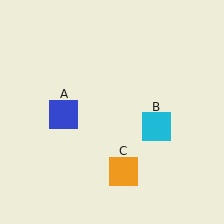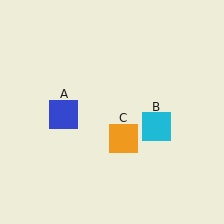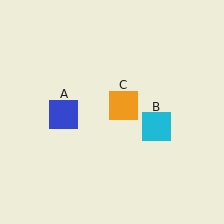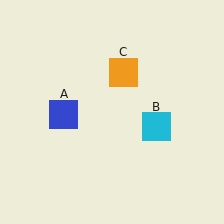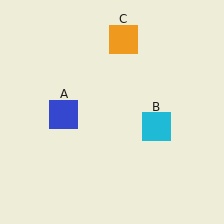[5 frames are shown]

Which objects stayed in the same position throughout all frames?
Blue square (object A) and cyan square (object B) remained stationary.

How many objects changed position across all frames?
1 object changed position: orange square (object C).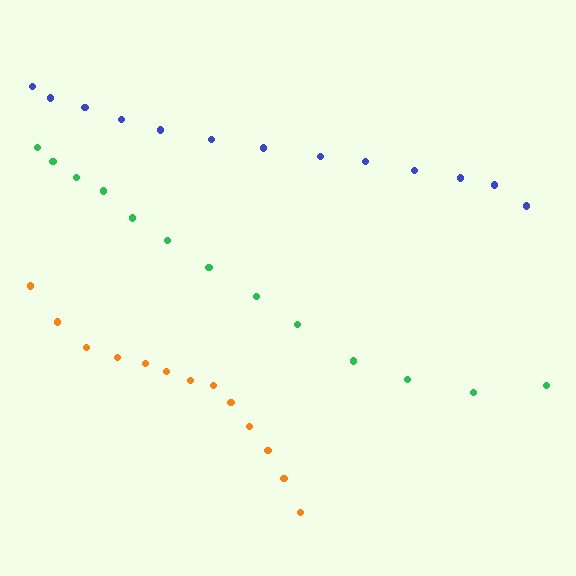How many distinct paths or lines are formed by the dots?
There are 3 distinct paths.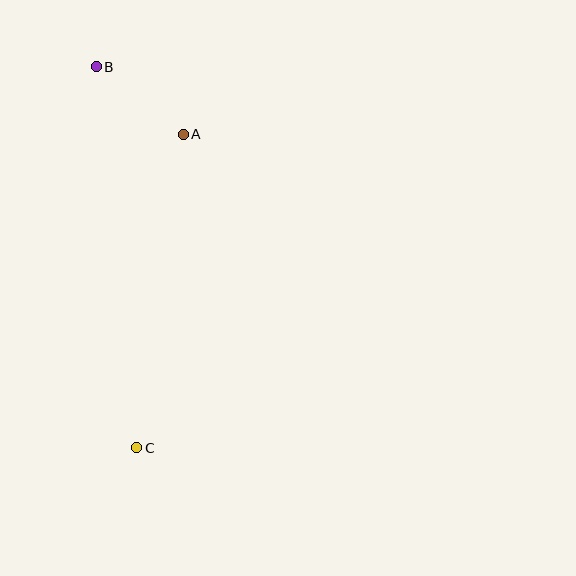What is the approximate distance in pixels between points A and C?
The distance between A and C is approximately 317 pixels.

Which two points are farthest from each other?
Points B and C are farthest from each other.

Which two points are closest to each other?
Points A and B are closest to each other.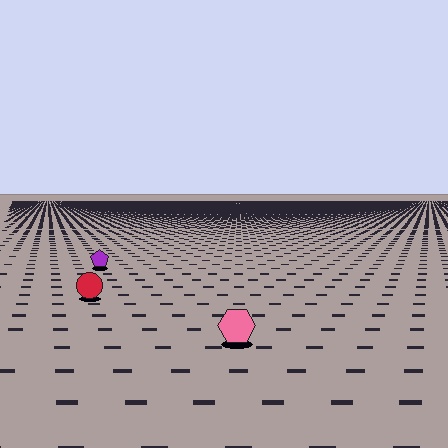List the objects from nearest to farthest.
From nearest to farthest: the pink hexagon, the red circle, the purple pentagon.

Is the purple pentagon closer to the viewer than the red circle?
No. The red circle is closer — you can tell from the texture gradient: the ground texture is coarser near it.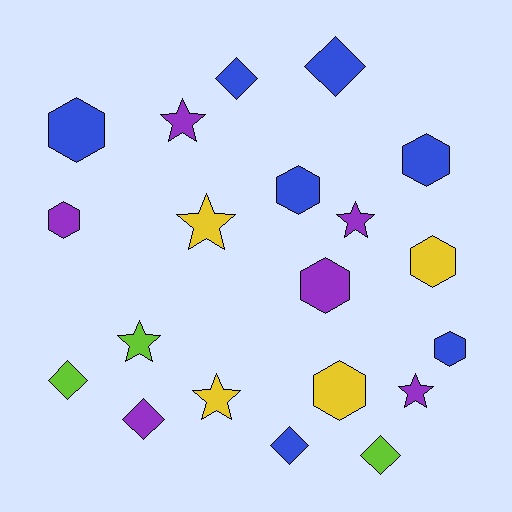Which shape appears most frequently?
Hexagon, with 8 objects.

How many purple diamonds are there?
There is 1 purple diamond.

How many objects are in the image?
There are 20 objects.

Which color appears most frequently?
Blue, with 7 objects.